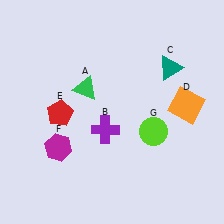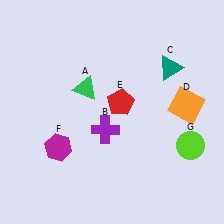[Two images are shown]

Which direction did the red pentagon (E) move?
The red pentagon (E) moved right.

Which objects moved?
The objects that moved are: the red pentagon (E), the lime circle (G).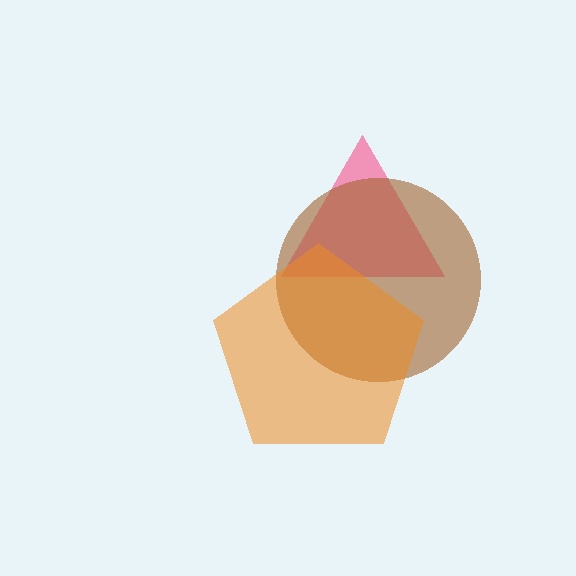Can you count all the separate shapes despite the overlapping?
Yes, there are 3 separate shapes.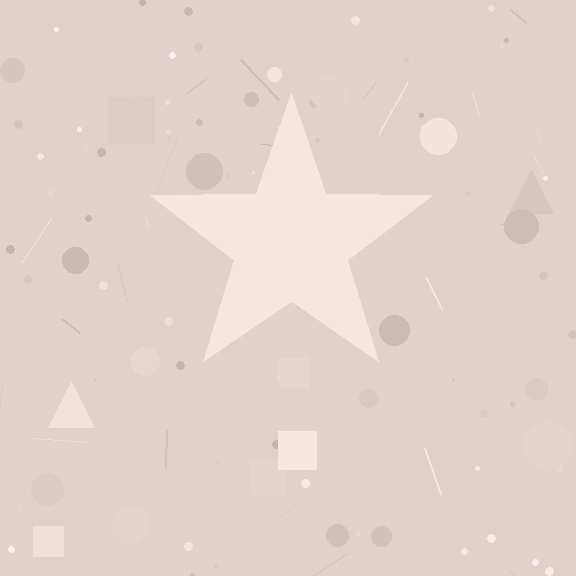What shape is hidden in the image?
A star is hidden in the image.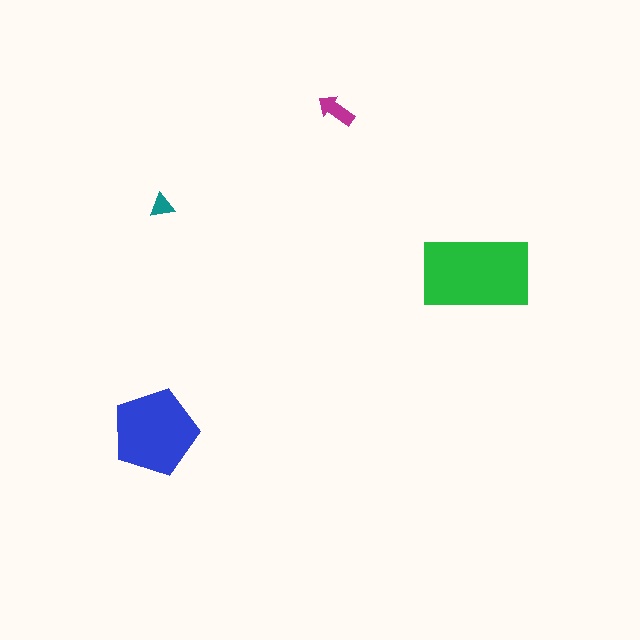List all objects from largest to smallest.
The green rectangle, the blue pentagon, the magenta arrow, the teal triangle.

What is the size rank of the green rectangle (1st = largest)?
1st.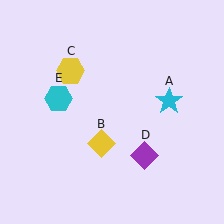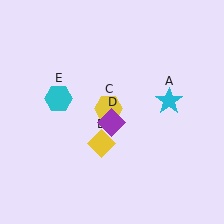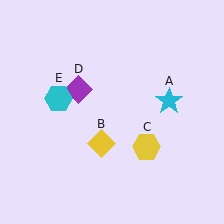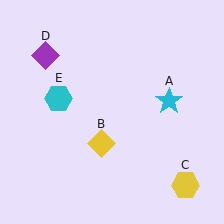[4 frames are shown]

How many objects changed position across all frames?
2 objects changed position: yellow hexagon (object C), purple diamond (object D).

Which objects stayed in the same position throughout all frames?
Cyan star (object A) and yellow diamond (object B) and cyan hexagon (object E) remained stationary.